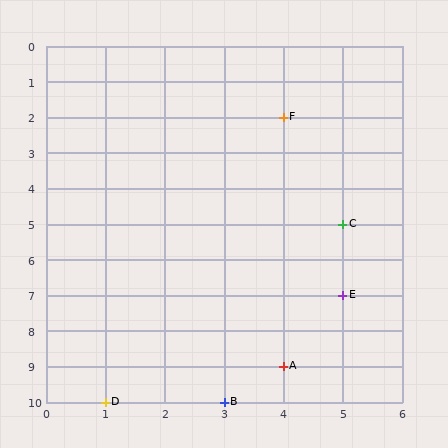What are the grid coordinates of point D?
Point D is at grid coordinates (1, 10).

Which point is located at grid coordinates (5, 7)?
Point E is at (5, 7).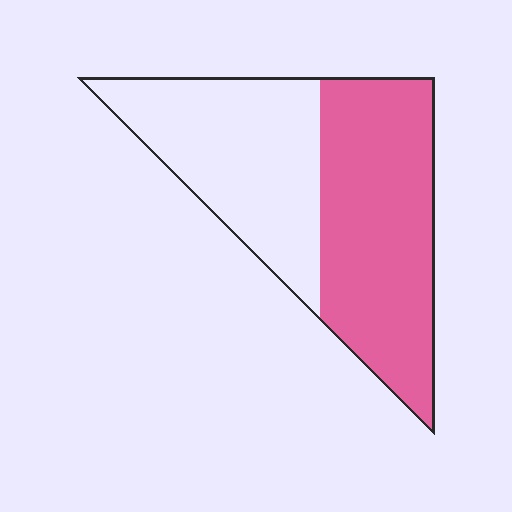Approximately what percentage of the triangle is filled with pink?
Approximately 55%.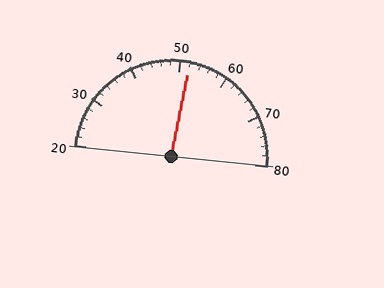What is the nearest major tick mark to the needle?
The nearest major tick mark is 50.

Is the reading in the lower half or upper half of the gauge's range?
The reading is in the upper half of the range (20 to 80).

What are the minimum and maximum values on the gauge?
The gauge ranges from 20 to 80.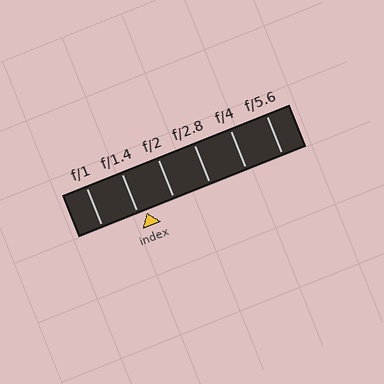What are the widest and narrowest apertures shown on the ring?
The widest aperture shown is f/1 and the narrowest is f/5.6.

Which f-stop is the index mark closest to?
The index mark is closest to f/1.4.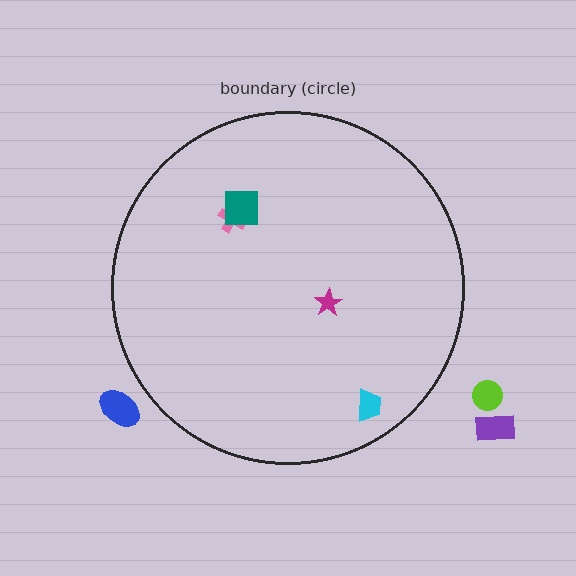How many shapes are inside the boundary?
4 inside, 3 outside.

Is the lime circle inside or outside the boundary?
Outside.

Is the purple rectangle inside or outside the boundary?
Outside.